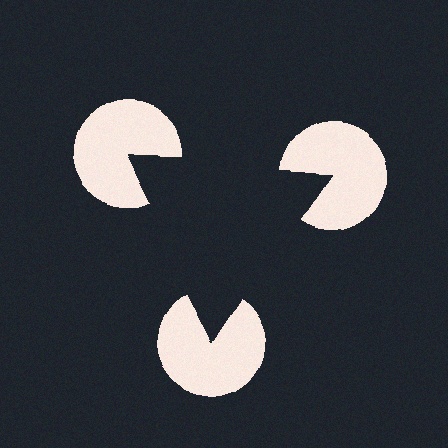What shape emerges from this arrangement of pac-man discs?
An illusory triangle — its edges are inferred from the aligned wedge cuts in the pac-man discs, not physically drawn.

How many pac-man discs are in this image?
There are 3 — one at each vertex of the illusory triangle.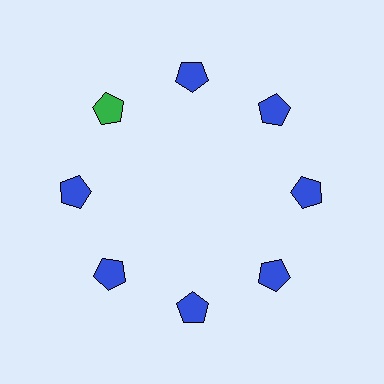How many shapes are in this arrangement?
There are 8 shapes arranged in a ring pattern.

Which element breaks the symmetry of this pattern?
The green pentagon at roughly the 10 o'clock position breaks the symmetry. All other shapes are blue pentagons.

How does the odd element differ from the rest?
It has a different color: green instead of blue.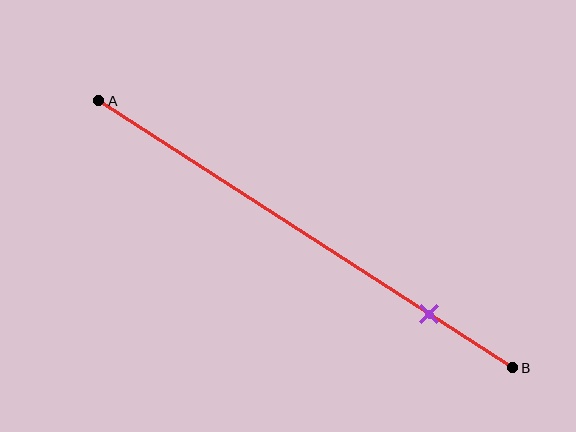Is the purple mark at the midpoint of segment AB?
No, the mark is at about 80% from A, not at the 50% midpoint.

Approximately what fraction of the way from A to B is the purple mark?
The purple mark is approximately 80% of the way from A to B.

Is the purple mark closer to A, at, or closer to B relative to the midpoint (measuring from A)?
The purple mark is closer to point B than the midpoint of segment AB.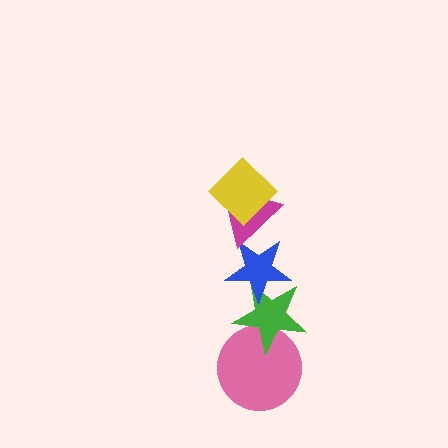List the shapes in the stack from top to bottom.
From top to bottom: the yellow diamond, the magenta triangle, the blue star, the green star, the pink circle.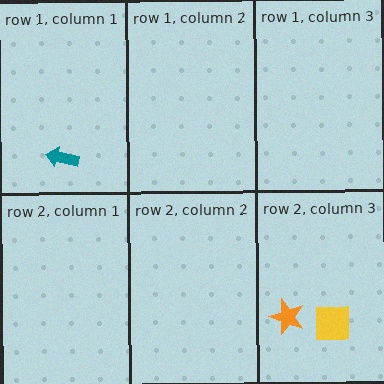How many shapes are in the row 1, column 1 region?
1.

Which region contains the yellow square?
The row 2, column 3 region.